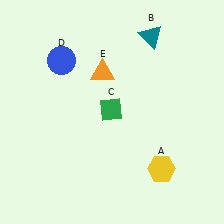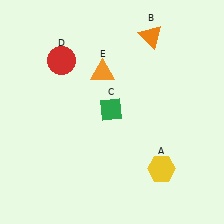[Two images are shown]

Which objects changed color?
B changed from teal to orange. D changed from blue to red.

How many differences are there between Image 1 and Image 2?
There are 2 differences between the two images.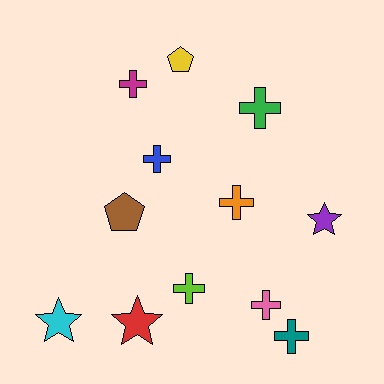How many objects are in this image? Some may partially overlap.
There are 12 objects.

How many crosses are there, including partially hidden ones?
There are 7 crosses.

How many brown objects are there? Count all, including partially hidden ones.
There is 1 brown object.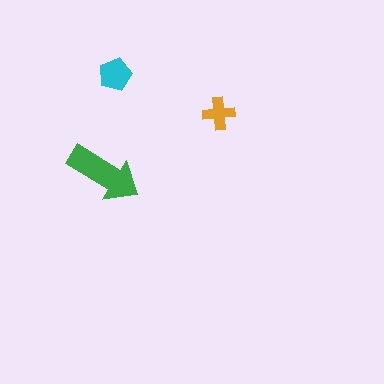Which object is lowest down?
The green arrow is bottommost.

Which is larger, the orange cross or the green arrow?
The green arrow.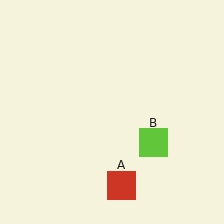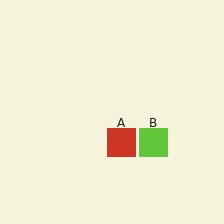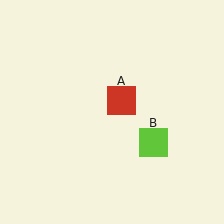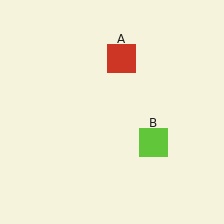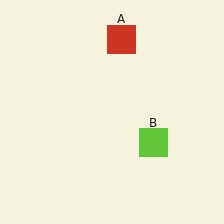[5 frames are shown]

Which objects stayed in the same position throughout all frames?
Lime square (object B) remained stationary.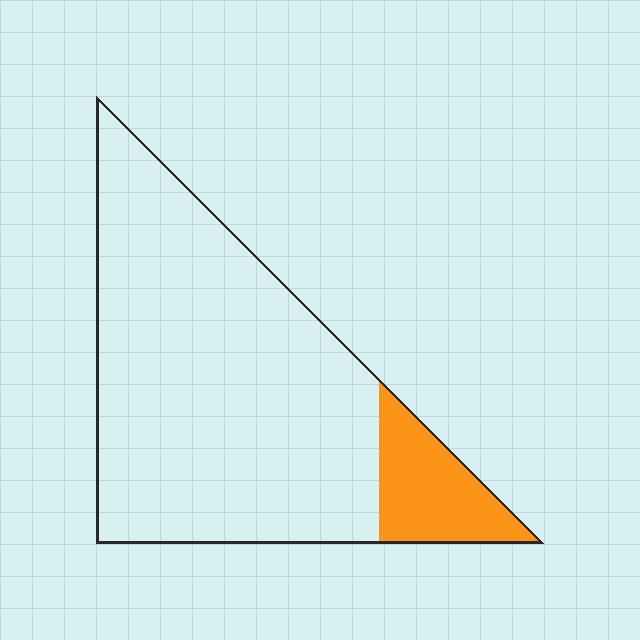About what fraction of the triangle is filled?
About one eighth (1/8).